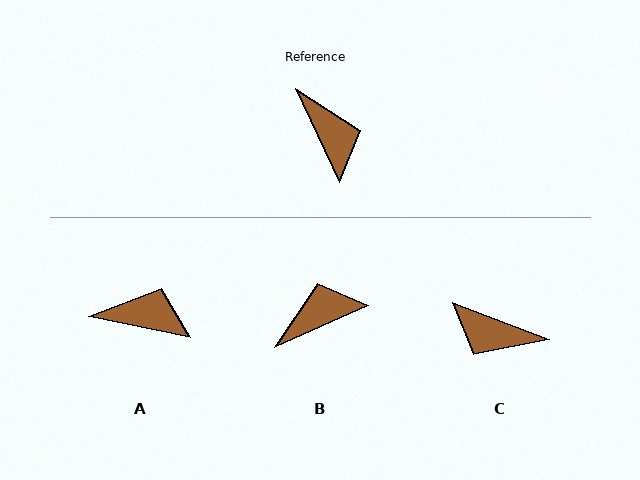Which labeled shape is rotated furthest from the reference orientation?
C, about 136 degrees away.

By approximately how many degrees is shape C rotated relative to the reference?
Approximately 136 degrees clockwise.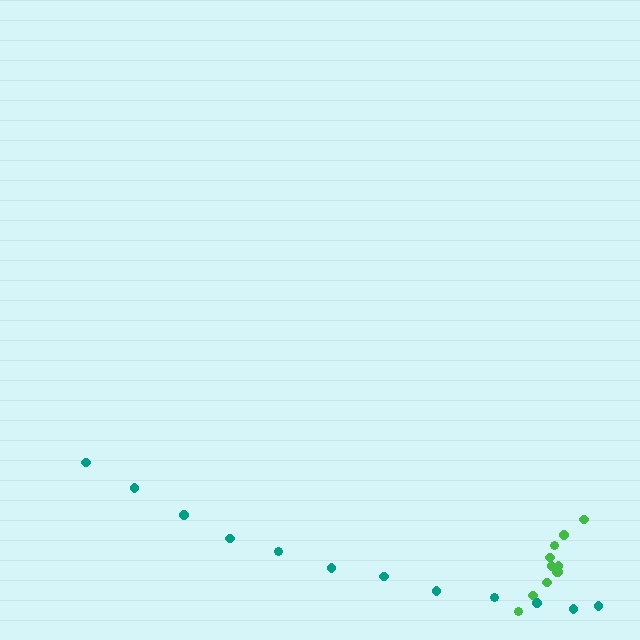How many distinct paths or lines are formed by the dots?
There are 2 distinct paths.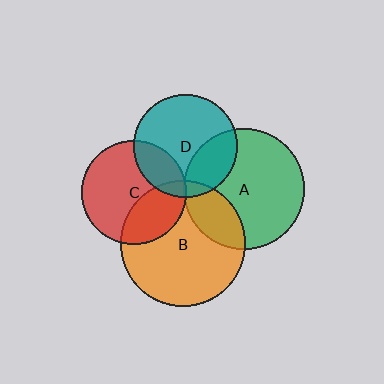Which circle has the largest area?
Circle B (orange).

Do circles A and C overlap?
Yes.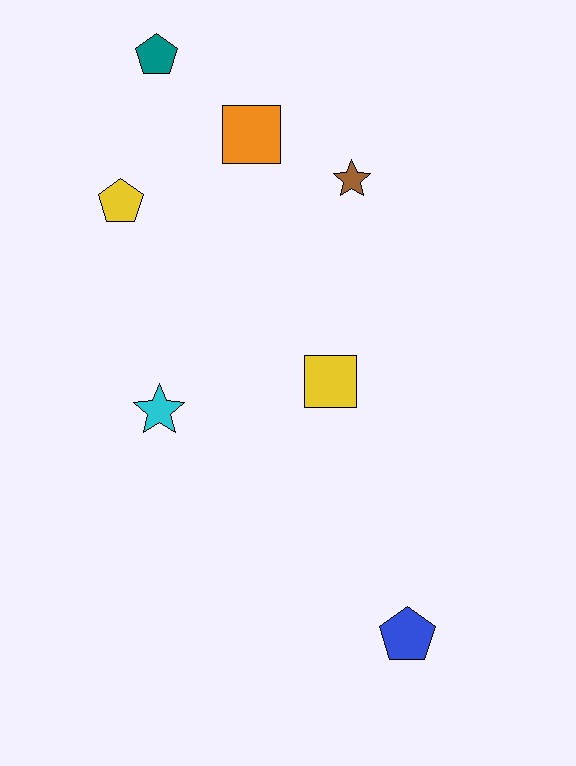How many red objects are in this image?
There are no red objects.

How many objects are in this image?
There are 7 objects.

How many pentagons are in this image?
There are 3 pentagons.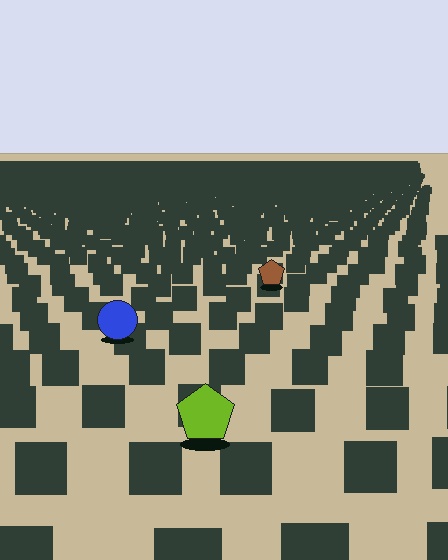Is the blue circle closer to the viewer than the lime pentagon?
No. The lime pentagon is closer — you can tell from the texture gradient: the ground texture is coarser near it.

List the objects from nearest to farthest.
From nearest to farthest: the lime pentagon, the blue circle, the brown pentagon.